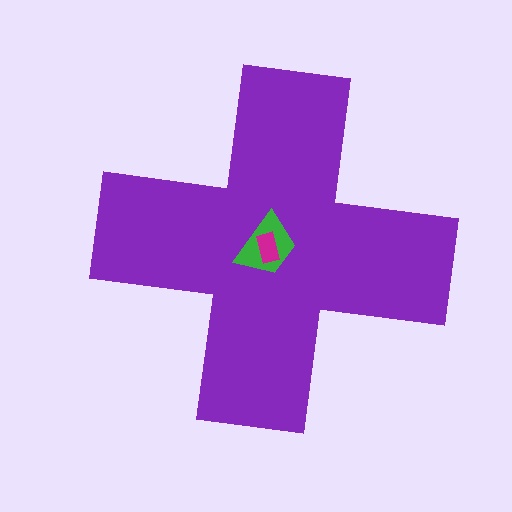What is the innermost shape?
The magenta rectangle.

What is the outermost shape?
The purple cross.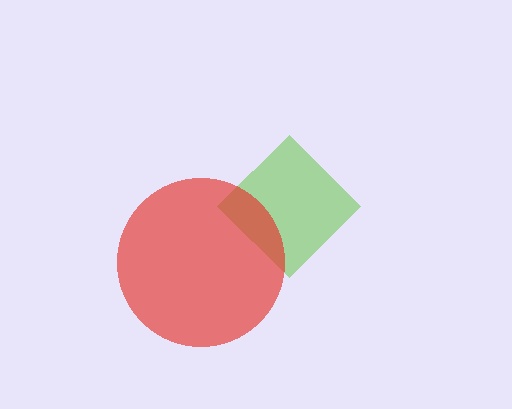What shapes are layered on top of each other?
The layered shapes are: a lime diamond, a red circle.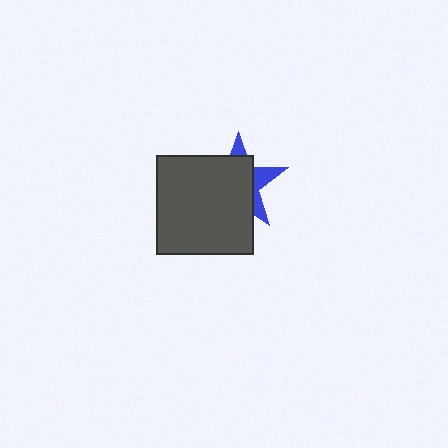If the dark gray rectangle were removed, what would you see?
You would see the complete blue star.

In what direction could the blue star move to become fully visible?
The blue star could move toward the upper-right. That would shift it out from behind the dark gray rectangle entirely.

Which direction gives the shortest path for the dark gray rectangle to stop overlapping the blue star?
Moving toward the lower-left gives the shortest separation.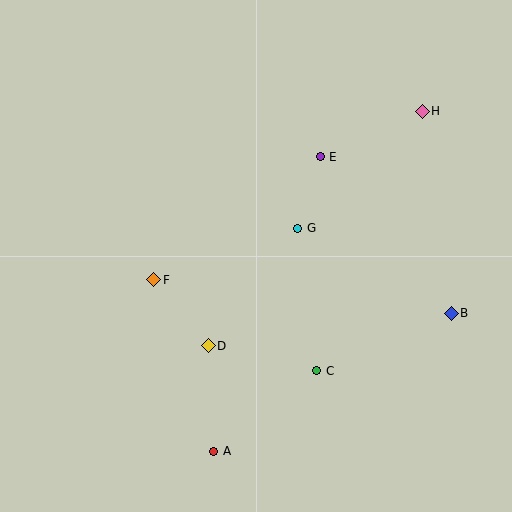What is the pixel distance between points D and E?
The distance between D and E is 220 pixels.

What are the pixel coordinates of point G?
Point G is at (298, 228).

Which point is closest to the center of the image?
Point G at (298, 228) is closest to the center.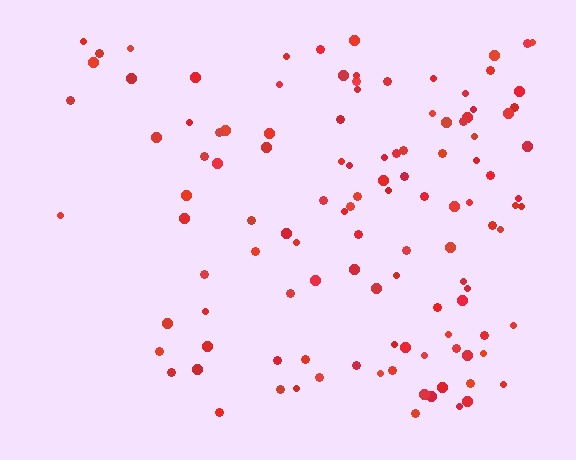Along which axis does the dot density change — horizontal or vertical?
Horizontal.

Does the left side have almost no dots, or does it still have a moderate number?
Still a moderate number, just noticeably fewer than the right.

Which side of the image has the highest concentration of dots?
The right.